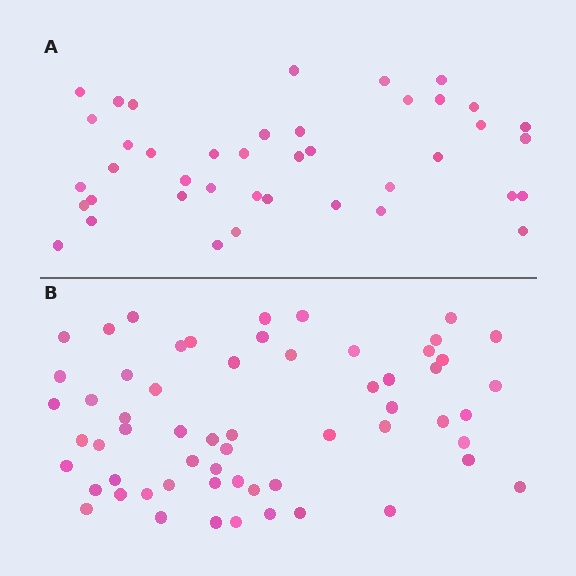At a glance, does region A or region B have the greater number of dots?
Region B (the bottom region) has more dots.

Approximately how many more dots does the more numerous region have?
Region B has approximately 20 more dots than region A.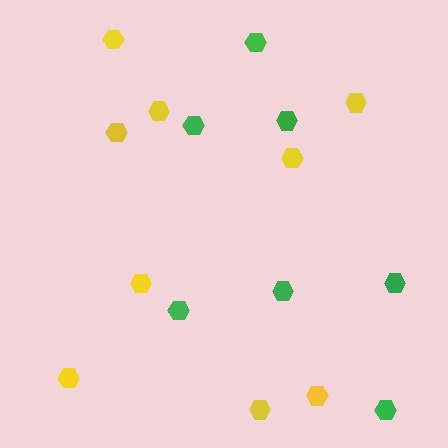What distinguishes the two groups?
There are 2 groups: one group of yellow hexagons (9) and one group of green hexagons (7).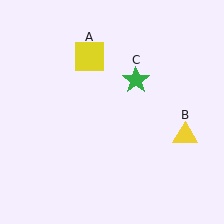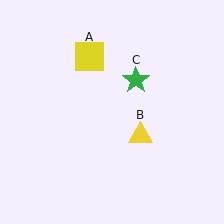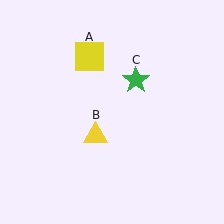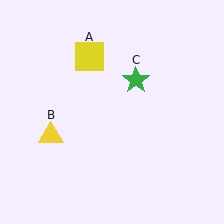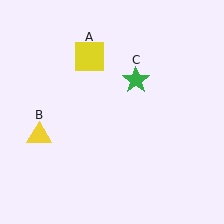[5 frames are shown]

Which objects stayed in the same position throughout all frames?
Yellow square (object A) and green star (object C) remained stationary.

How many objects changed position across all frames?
1 object changed position: yellow triangle (object B).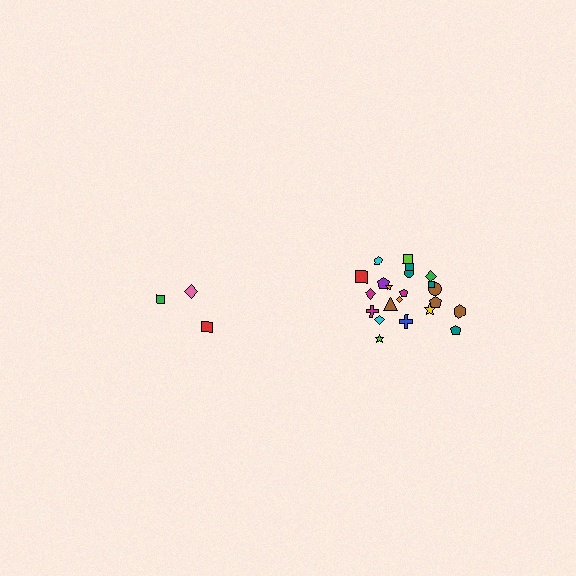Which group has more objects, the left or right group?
The right group.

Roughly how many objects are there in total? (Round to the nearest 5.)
Roughly 25 objects in total.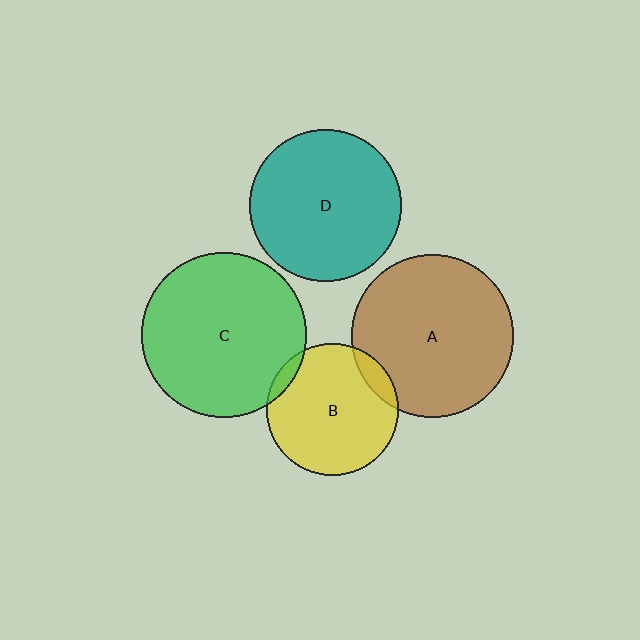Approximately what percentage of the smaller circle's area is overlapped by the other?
Approximately 10%.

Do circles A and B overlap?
Yes.